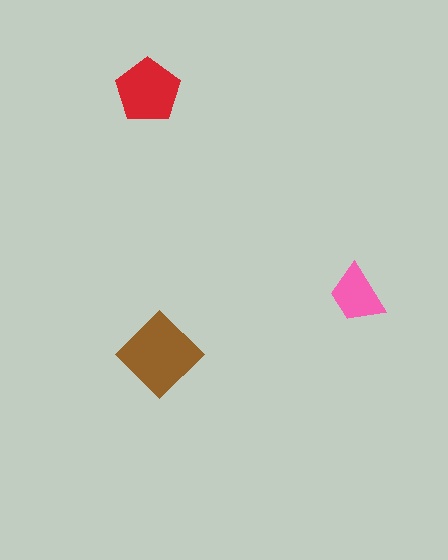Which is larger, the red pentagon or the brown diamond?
The brown diamond.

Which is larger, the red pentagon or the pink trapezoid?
The red pentagon.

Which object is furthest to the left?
The red pentagon is leftmost.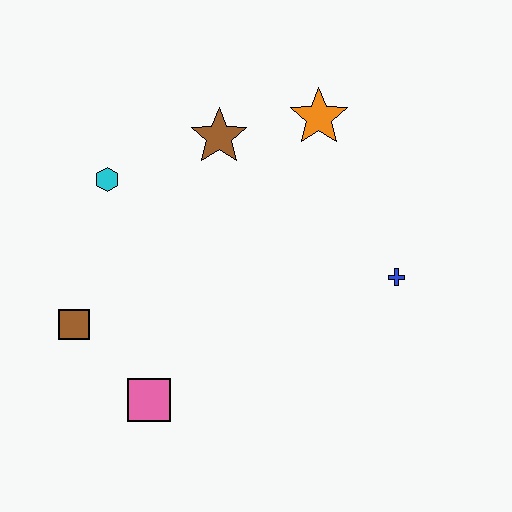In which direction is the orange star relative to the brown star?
The orange star is to the right of the brown star.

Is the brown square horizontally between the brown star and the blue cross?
No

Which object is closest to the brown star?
The orange star is closest to the brown star.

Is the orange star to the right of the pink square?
Yes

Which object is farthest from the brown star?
The pink square is farthest from the brown star.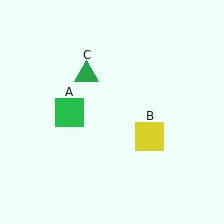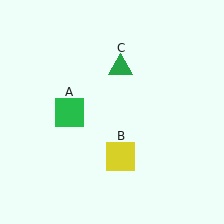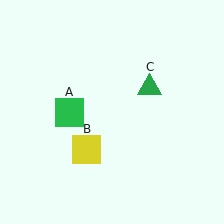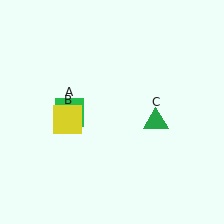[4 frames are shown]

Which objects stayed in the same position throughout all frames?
Green square (object A) remained stationary.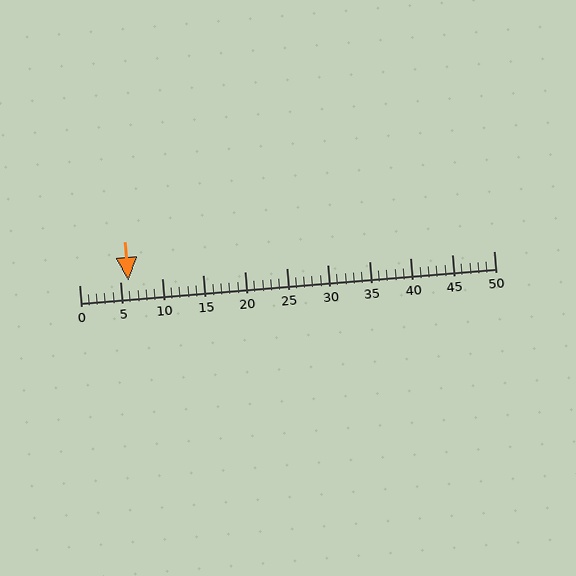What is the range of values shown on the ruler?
The ruler shows values from 0 to 50.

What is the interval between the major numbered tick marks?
The major tick marks are spaced 5 units apart.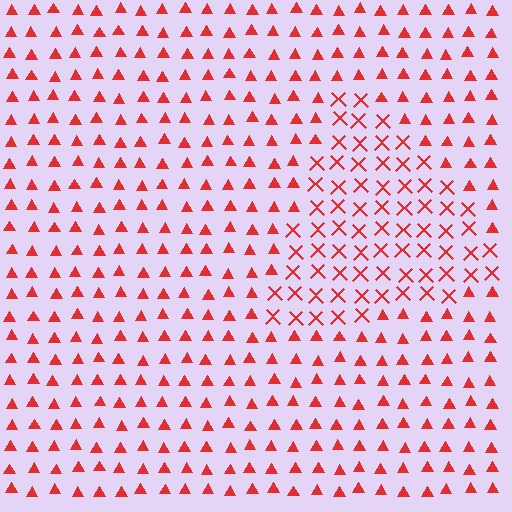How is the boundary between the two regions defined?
The boundary is defined by a change in element shape: X marks inside vs. triangles outside. All elements share the same color and spacing.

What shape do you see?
I see a triangle.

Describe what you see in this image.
The image is filled with small red elements arranged in a uniform grid. A triangle-shaped region contains X marks, while the surrounding area contains triangles. The boundary is defined purely by the change in element shape.